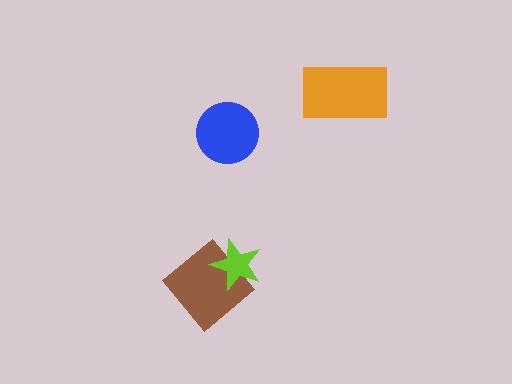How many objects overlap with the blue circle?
0 objects overlap with the blue circle.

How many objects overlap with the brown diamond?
1 object overlaps with the brown diamond.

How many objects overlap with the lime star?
1 object overlaps with the lime star.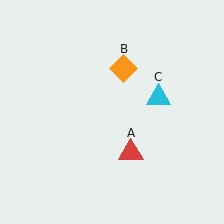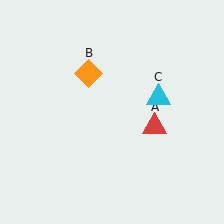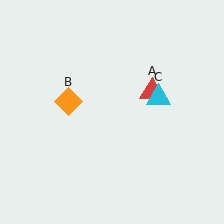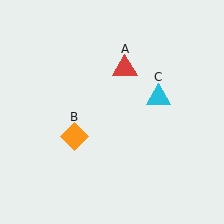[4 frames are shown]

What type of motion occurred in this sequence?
The red triangle (object A), orange diamond (object B) rotated counterclockwise around the center of the scene.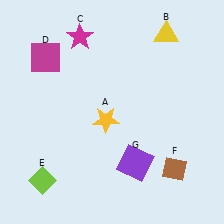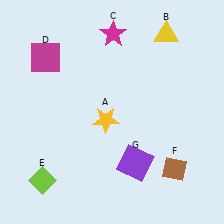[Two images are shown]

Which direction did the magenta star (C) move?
The magenta star (C) moved right.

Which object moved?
The magenta star (C) moved right.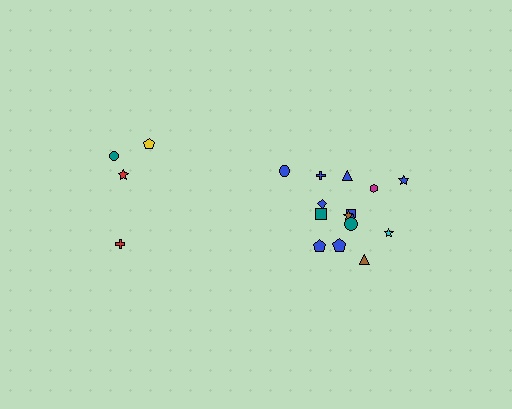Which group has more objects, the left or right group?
The right group.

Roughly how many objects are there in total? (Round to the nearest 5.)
Roughly 20 objects in total.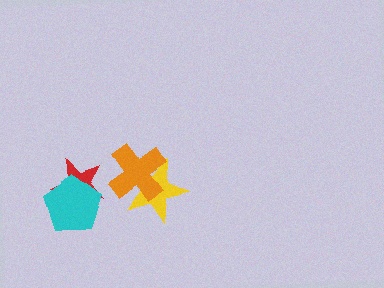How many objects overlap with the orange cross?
1 object overlaps with the orange cross.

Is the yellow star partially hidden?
Yes, it is partially covered by another shape.